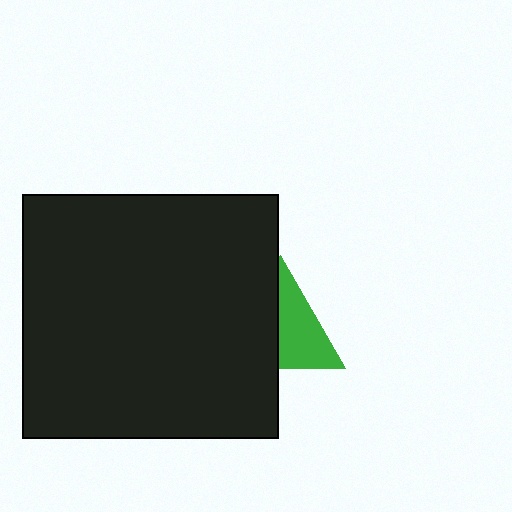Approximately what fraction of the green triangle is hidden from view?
Roughly 48% of the green triangle is hidden behind the black rectangle.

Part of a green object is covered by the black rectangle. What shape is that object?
It is a triangle.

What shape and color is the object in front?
The object in front is a black rectangle.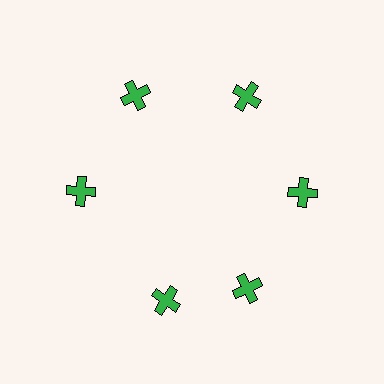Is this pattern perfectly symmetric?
No. The 6 green crosses are arranged in a ring, but one element near the 7 o'clock position is rotated out of alignment along the ring, breaking the 6-fold rotational symmetry.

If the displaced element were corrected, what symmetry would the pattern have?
It would have 6-fold rotational symmetry — the pattern would map onto itself every 60 degrees.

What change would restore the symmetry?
The symmetry would be restored by rotating it back into even spacing with its neighbors so that all 6 crosses sit at equal angles and equal distance from the center.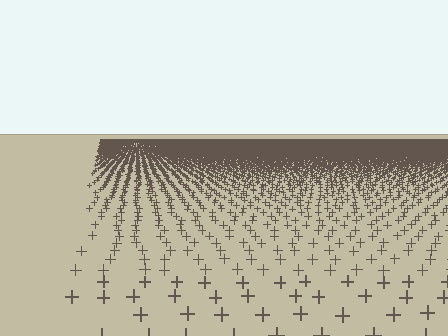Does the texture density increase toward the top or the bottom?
Density increases toward the top.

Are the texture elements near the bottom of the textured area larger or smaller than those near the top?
Larger. Near the bottom, elements are closer to the viewer and appear at a bigger on-screen size.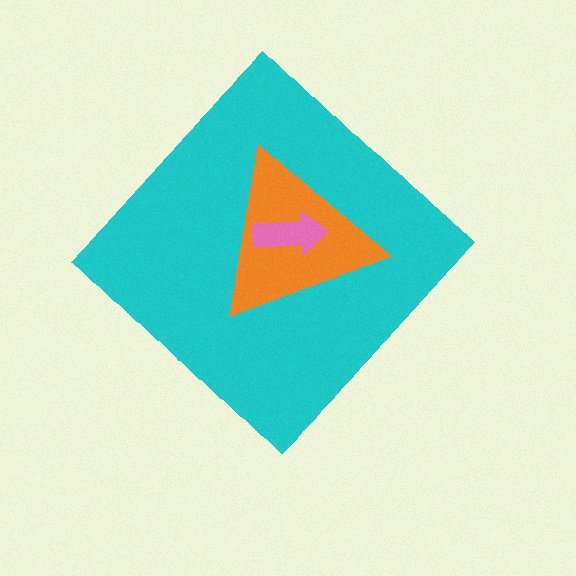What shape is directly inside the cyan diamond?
The orange triangle.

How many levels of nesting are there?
3.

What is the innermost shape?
The pink arrow.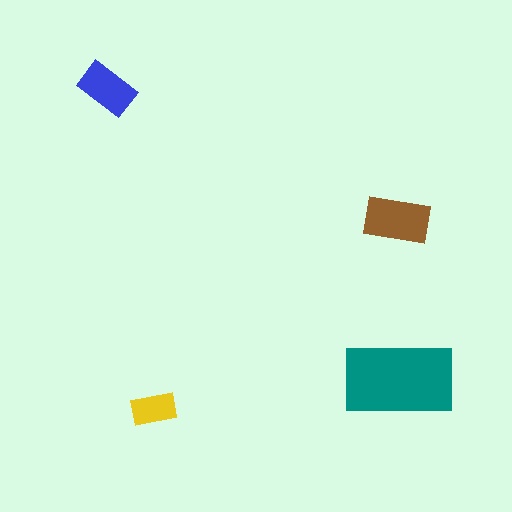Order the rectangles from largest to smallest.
the teal one, the brown one, the blue one, the yellow one.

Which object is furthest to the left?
The blue rectangle is leftmost.